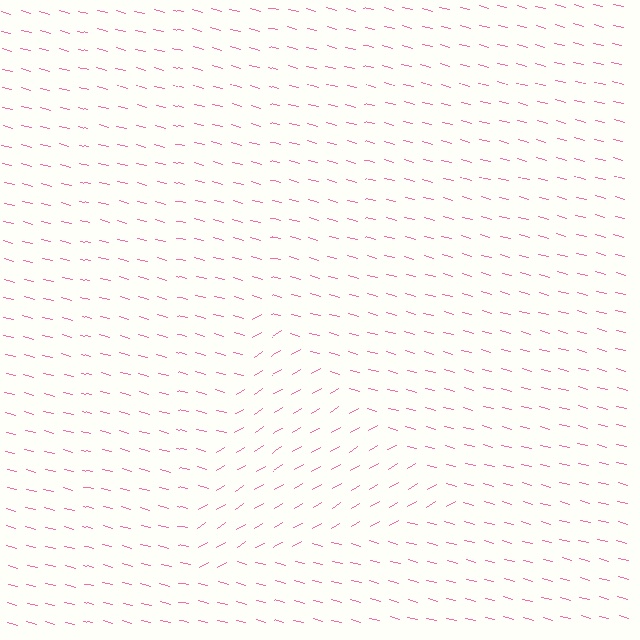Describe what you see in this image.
The image is filled with small pink line segments. A triangle region in the image has lines oriented differently from the surrounding lines, creating a visible texture boundary.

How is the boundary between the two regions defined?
The boundary is defined purely by a change in line orientation (approximately 45 degrees difference). All lines are the same color and thickness.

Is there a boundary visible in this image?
Yes, there is a texture boundary formed by a change in line orientation.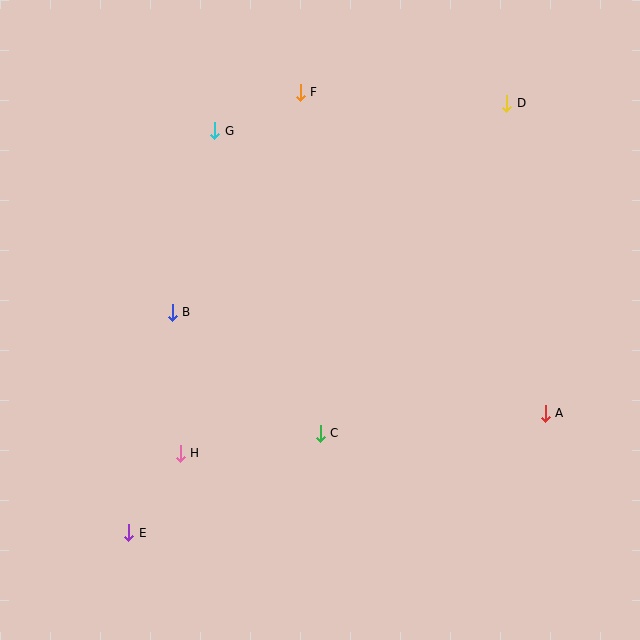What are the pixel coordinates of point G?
Point G is at (215, 131).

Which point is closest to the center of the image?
Point C at (320, 433) is closest to the center.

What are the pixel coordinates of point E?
Point E is at (129, 533).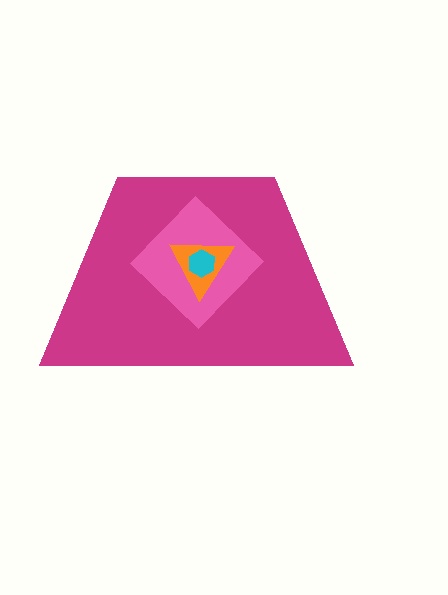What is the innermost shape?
The cyan hexagon.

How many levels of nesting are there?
4.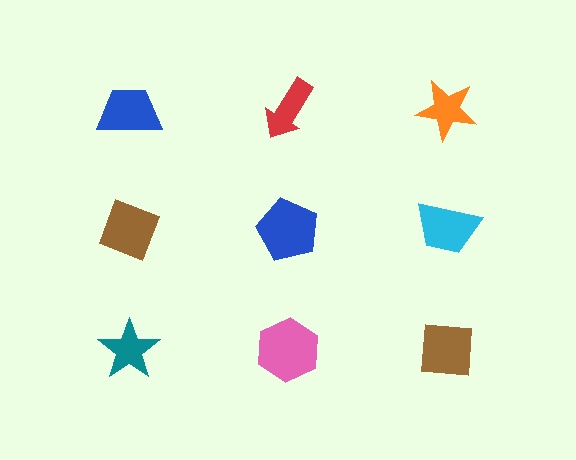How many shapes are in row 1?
3 shapes.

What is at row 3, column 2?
A pink hexagon.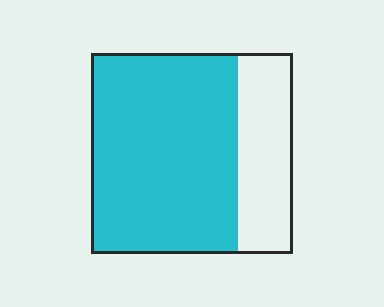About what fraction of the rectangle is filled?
About three quarters (3/4).